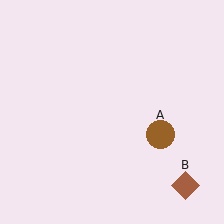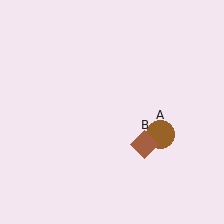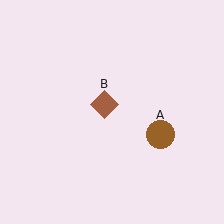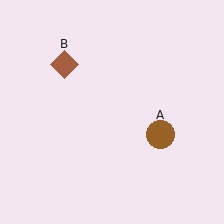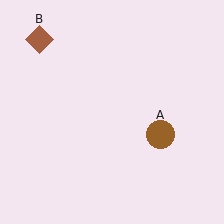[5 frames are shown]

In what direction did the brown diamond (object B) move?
The brown diamond (object B) moved up and to the left.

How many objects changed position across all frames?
1 object changed position: brown diamond (object B).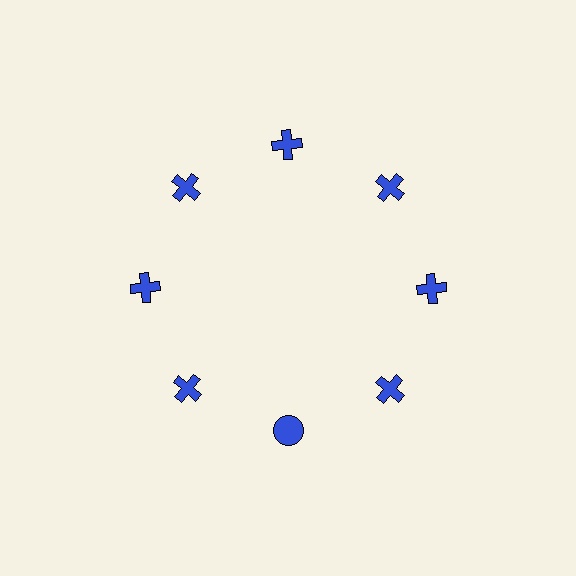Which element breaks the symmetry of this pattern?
The blue circle at roughly the 6 o'clock position breaks the symmetry. All other shapes are blue crosses.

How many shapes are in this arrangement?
There are 8 shapes arranged in a ring pattern.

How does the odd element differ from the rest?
It has a different shape: circle instead of cross.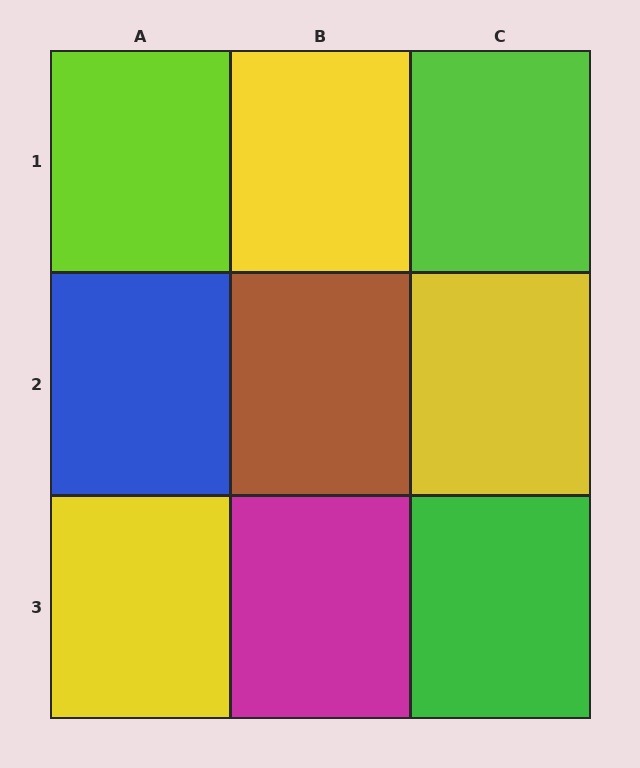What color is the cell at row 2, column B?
Brown.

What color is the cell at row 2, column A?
Blue.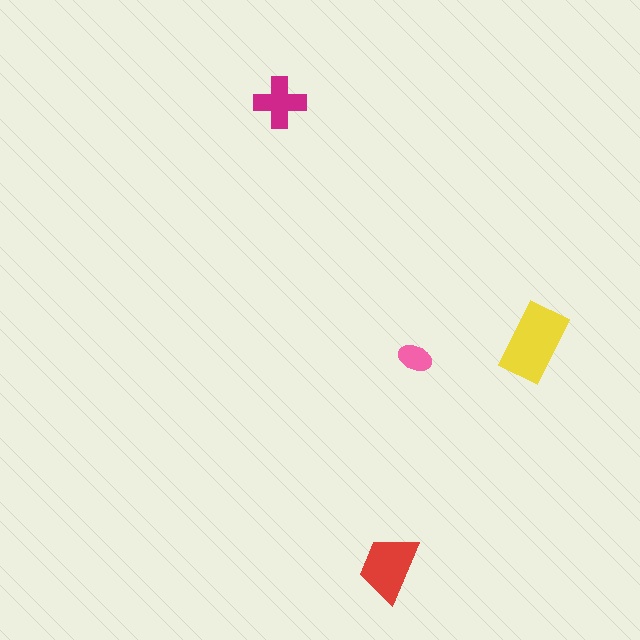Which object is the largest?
The yellow rectangle.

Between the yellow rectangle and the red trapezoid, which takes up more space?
The yellow rectangle.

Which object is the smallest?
The pink ellipse.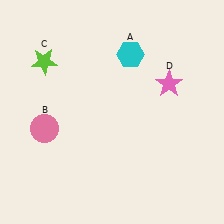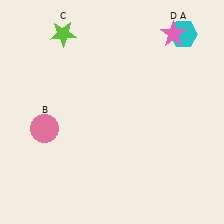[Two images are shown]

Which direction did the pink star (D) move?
The pink star (D) moved up.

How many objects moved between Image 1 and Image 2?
3 objects moved between the two images.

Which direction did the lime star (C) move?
The lime star (C) moved up.